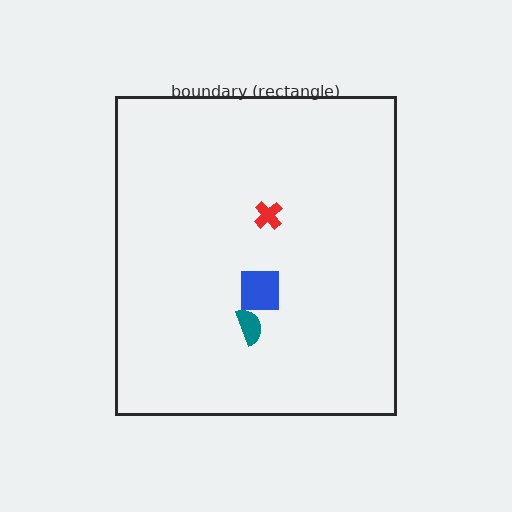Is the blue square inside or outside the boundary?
Inside.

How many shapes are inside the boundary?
3 inside, 0 outside.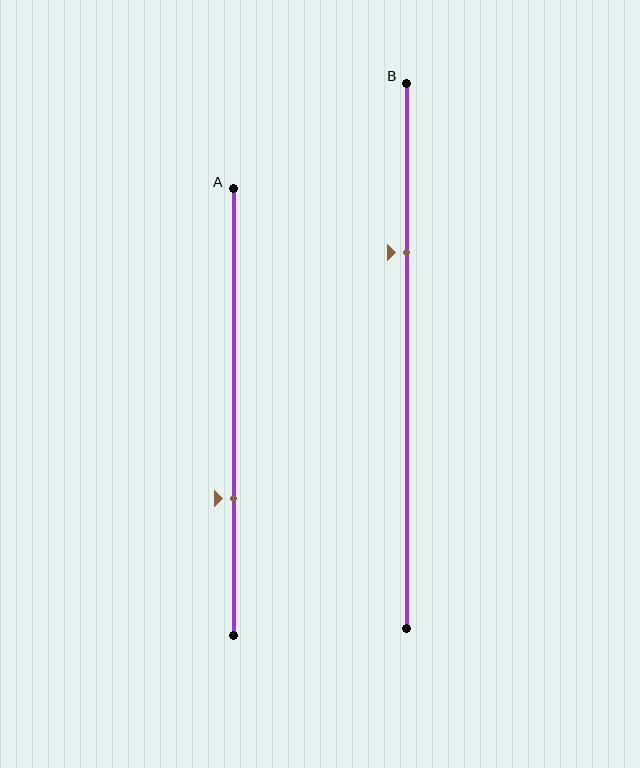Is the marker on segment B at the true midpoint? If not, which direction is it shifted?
No, the marker on segment B is shifted upward by about 19% of the segment length.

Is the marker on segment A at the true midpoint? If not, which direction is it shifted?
No, the marker on segment A is shifted downward by about 19% of the segment length.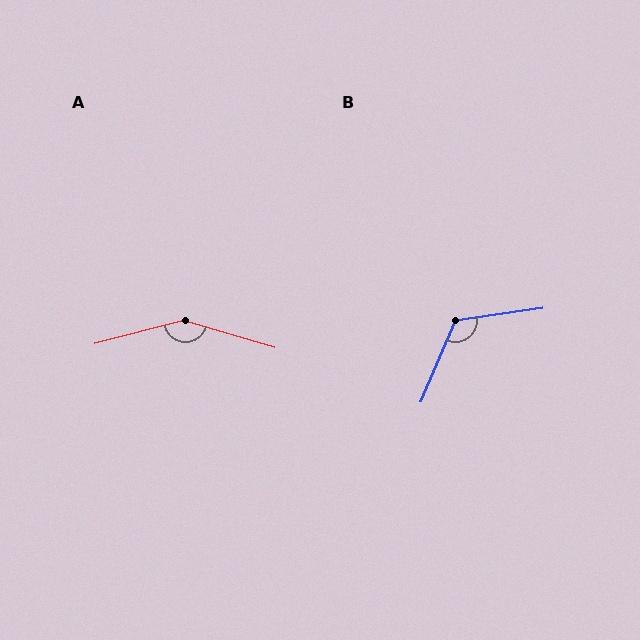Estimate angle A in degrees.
Approximately 149 degrees.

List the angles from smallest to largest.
B (121°), A (149°).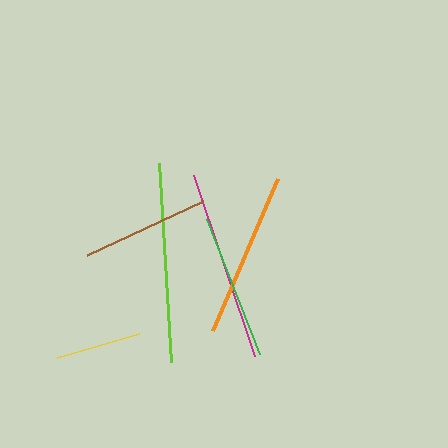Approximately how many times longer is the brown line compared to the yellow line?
The brown line is approximately 1.5 times the length of the yellow line.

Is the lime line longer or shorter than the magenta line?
The lime line is longer than the magenta line.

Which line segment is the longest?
The lime line is the longest at approximately 200 pixels.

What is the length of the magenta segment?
The magenta segment is approximately 191 pixels long.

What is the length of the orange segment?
The orange segment is approximately 165 pixels long.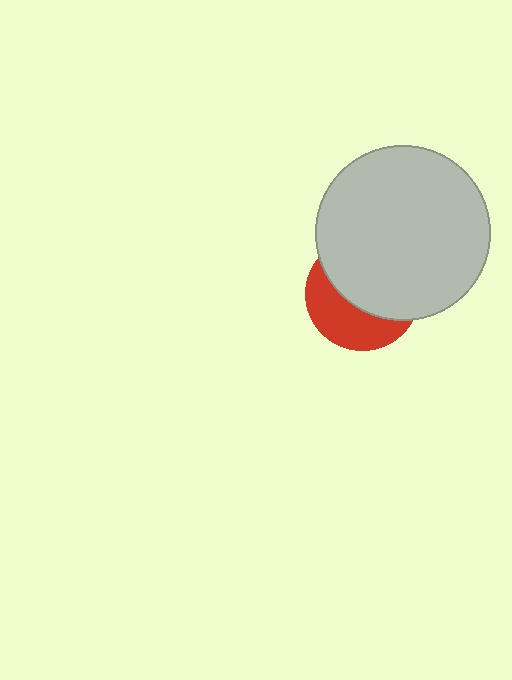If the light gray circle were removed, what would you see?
You would see the complete red circle.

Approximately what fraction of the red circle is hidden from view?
Roughly 59% of the red circle is hidden behind the light gray circle.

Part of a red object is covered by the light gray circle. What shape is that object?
It is a circle.